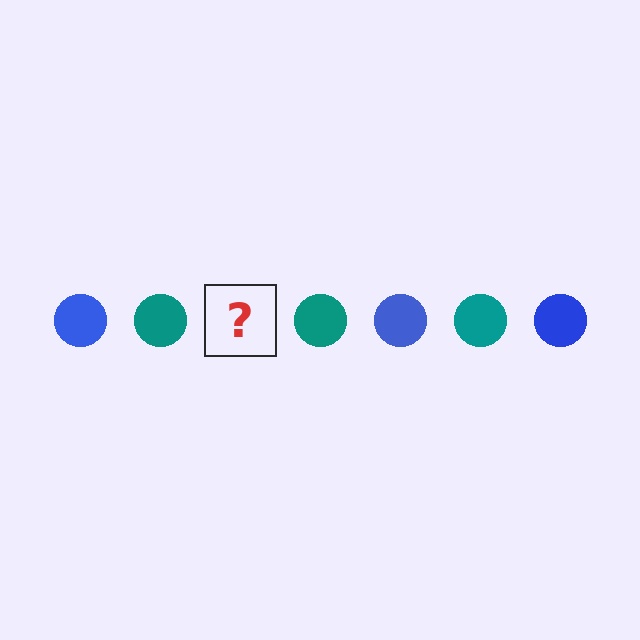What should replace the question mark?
The question mark should be replaced with a blue circle.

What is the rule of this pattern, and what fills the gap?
The rule is that the pattern cycles through blue, teal circles. The gap should be filled with a blue circle.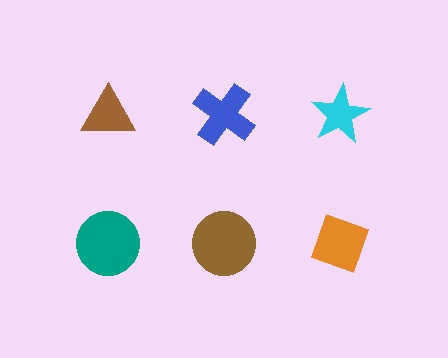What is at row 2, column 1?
A teal circle.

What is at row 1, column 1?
A brown triangle.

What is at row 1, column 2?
A blue cross.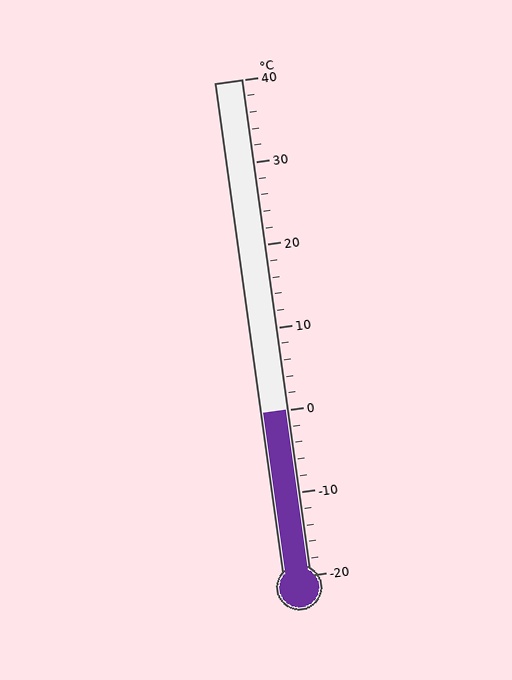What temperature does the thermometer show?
The thermometer shows approximately 0°C.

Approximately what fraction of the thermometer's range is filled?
The thermometer is filled to approximately 35% of its range.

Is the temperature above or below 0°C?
The temperature is at 0°C.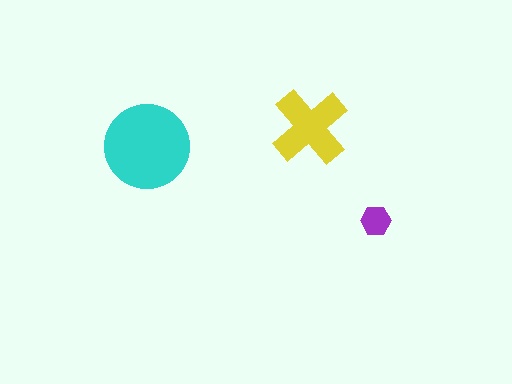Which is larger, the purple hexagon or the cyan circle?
The cyan circle.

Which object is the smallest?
The purple hexagon.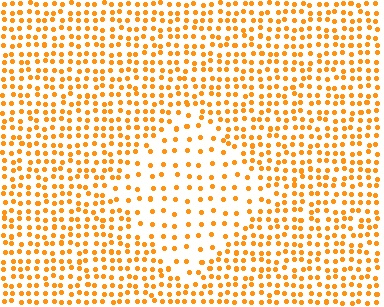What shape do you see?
I see a diamond.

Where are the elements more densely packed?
The elements are more densely packed outside the diamond boundary.